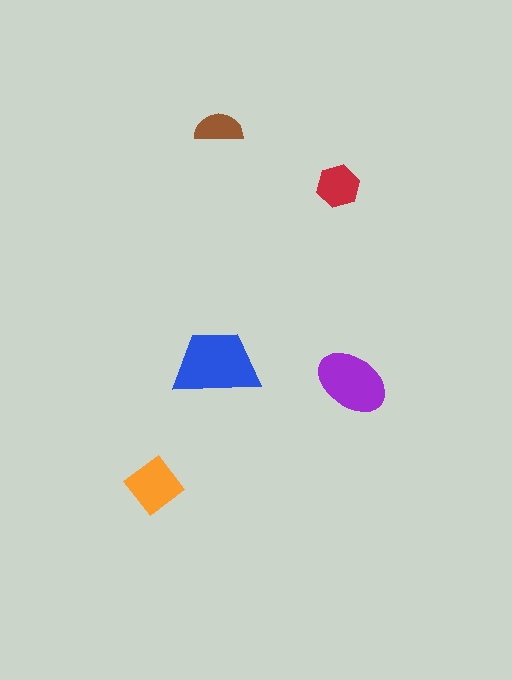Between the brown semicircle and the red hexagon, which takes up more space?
The red hexagon.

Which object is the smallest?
The brown semicircle.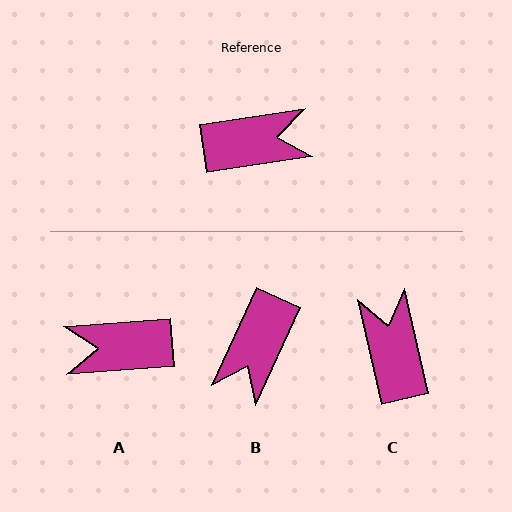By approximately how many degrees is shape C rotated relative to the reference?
Approximately 94 degrees counter-clockwise.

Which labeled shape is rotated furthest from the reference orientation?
A, about 175 degrees away.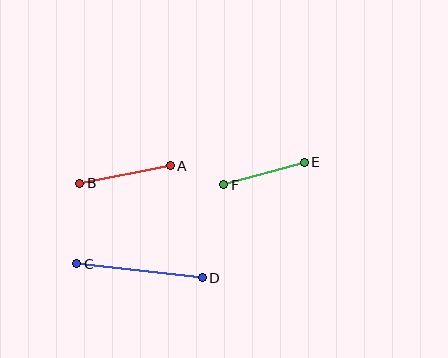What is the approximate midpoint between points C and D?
The midpoint is at approximately (139, 271) pixels.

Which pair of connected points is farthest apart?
Points C and D are farthest apart.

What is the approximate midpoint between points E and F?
The midpoint is at approximately (264, 173) pixels.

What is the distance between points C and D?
The distance is approximately 126 pixels.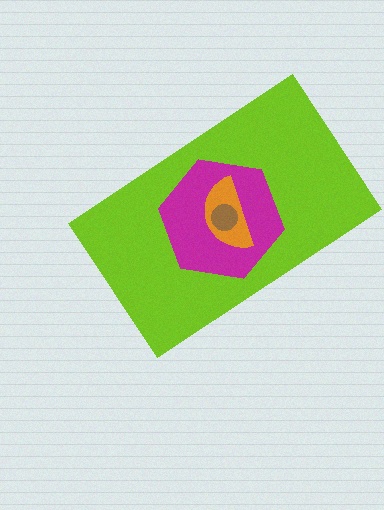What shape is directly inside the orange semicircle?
The brown circle.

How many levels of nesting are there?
4.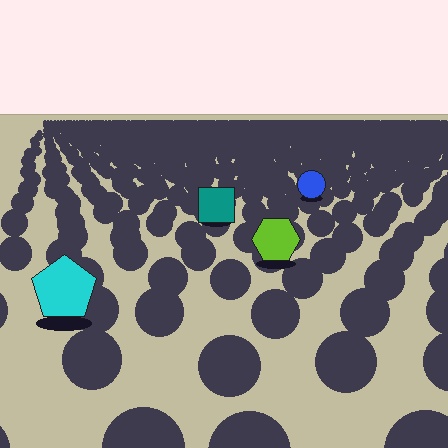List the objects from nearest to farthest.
From nearest to farthest: the cyan pentagon, the lime hexagon, the teal square, the blue circle.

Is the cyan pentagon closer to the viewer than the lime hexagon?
Yes. The cyan pentagon is closer — you can tell from the texture gradient: the ground texture is coarser near it.